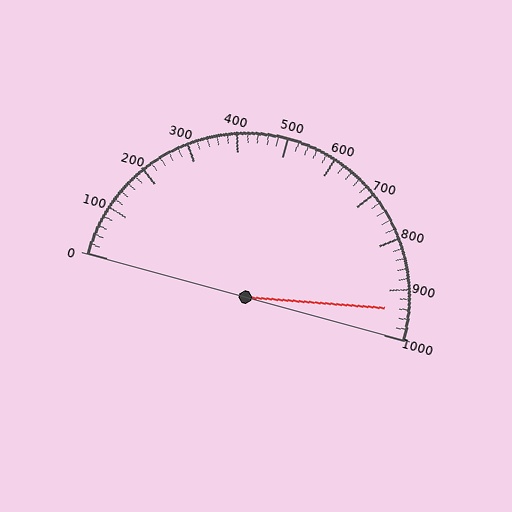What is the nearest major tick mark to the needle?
The nearest major tick mark is 900.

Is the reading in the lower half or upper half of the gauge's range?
The reading is in the upper half of the range (0 to 1000).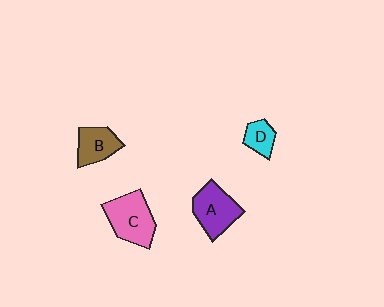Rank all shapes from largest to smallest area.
From largest to smallest: C (pink), A (purple), B (brown), D (cyan).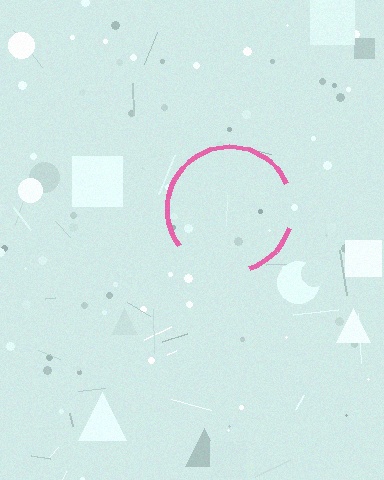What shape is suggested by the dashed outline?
The dashed outline suggests a circle.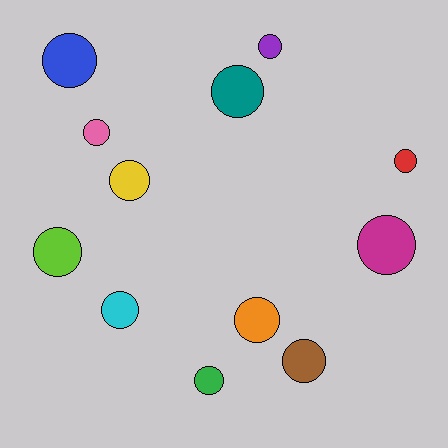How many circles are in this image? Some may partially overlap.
There are 12 circles.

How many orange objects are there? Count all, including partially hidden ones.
There is 1 orange object.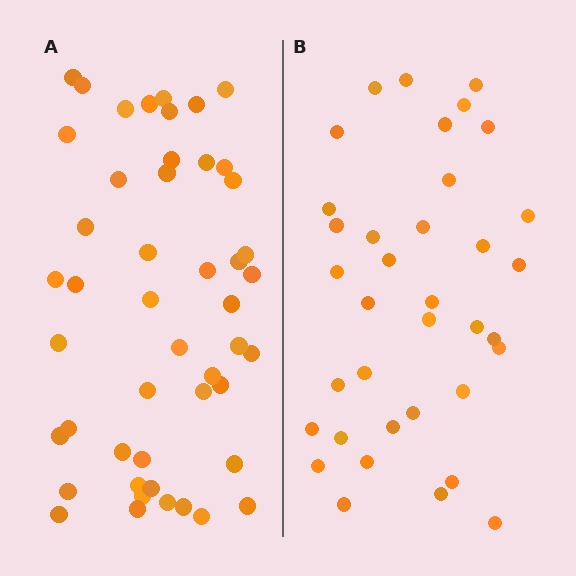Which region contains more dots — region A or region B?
Region A (the left region) has more dots.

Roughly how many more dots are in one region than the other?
Region A has roughly 12 or so more dots than region B.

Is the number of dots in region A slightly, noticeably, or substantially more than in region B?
Region A has noticeably more, but not dramatically so. The ratio is roughly 1.3 to 1.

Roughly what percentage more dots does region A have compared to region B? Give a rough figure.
About 35% more.